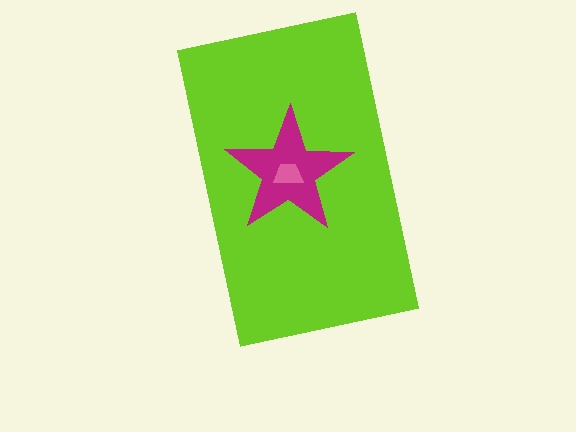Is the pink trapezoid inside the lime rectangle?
Yes.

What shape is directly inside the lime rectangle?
The magenta star.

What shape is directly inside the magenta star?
The pink trapezoid.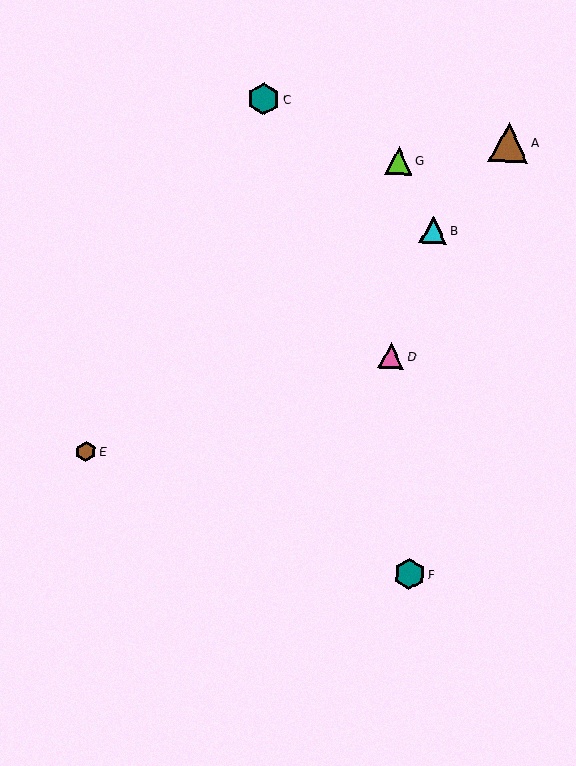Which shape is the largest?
The brown triangle (labeled A) is the largest.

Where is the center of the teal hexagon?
The center of the teal hexagon is at (410, 574).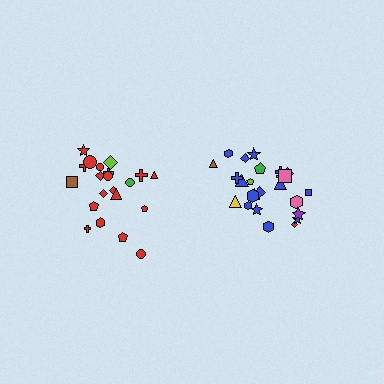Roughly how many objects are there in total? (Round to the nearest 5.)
Roughly 45 objects in total.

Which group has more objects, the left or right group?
The right group.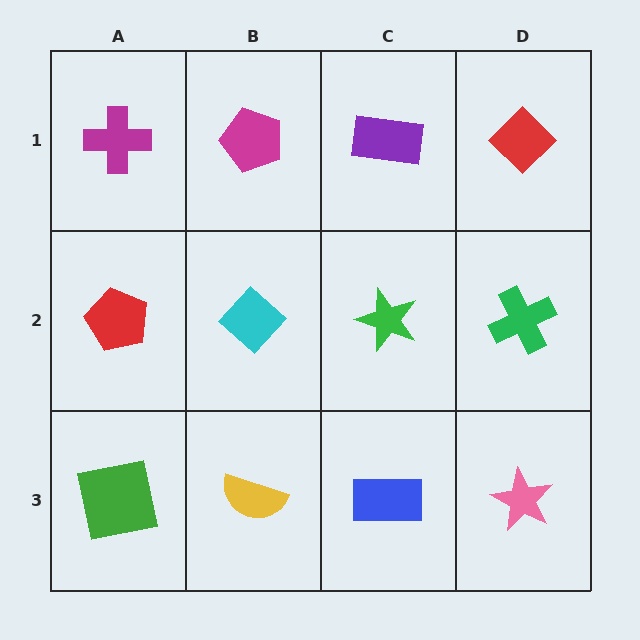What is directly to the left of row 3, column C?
A yellow semicircle.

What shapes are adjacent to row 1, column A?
A red pentagon (row 2, column A), a magenta pentagon (row 1, column B).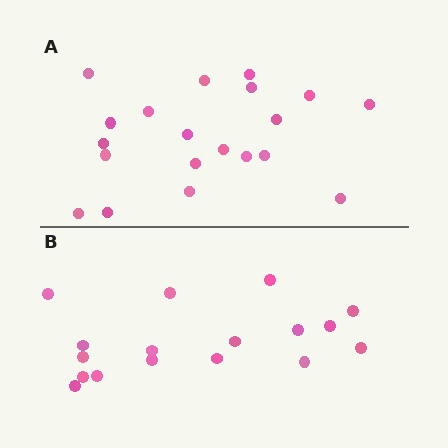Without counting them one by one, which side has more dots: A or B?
Region A (the top region) has more dots.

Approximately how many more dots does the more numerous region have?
Region A has just a few more — roughly 2 or 3 more dots than region B.